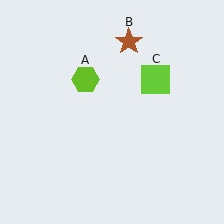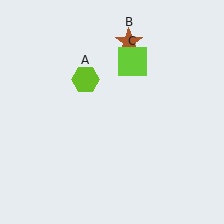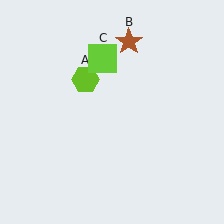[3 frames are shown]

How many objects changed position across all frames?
1 object changed position: lime square (object C).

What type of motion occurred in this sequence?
The lime square (object C) rotated counterclockwise around the center of the scene.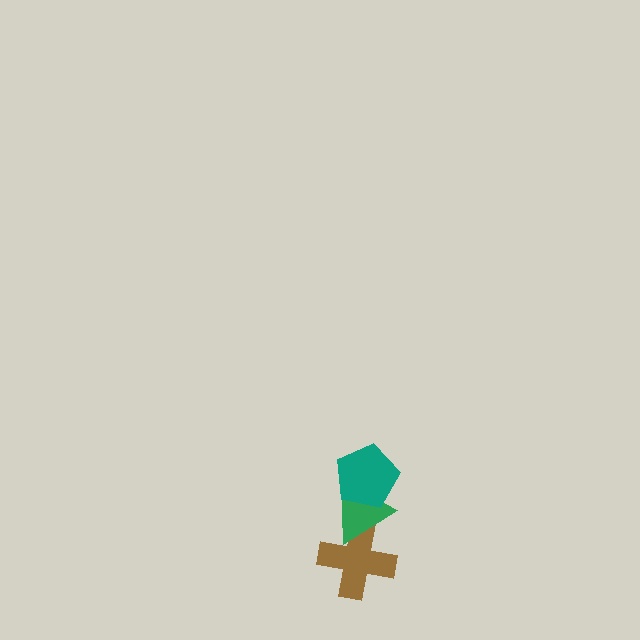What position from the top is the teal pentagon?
The teal pentagon is 1st from the top.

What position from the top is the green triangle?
The green triangle is 2nd from the top.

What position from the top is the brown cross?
The brown cross is 3rd from the top.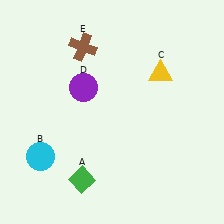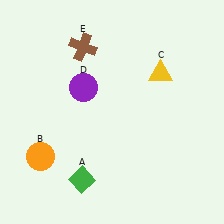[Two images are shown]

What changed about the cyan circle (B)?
In Image 1, B is cyan. In Image 2, it changed to orange.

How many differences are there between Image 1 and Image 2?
There is 1 difference between the two images.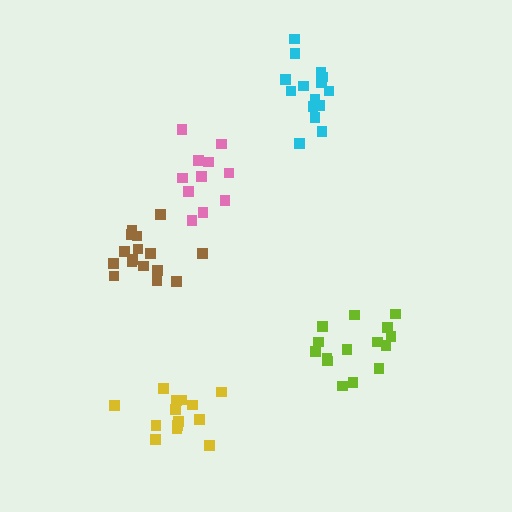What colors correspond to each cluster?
The clusters are colored: cyan, brown, lime, yellow, pink.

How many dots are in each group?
Group 1: 15 dots, Group 2: 16 dots, Group 3: 15 dots, Group 4: 14 dots, Group 5: 11 dots (71 total).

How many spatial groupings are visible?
There are 5 spatial groupings.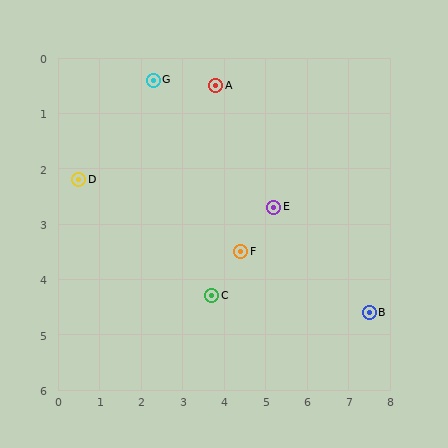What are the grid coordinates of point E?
Point E is at approximately (5.2, 2.7).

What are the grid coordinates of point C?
Point C is at approximately (3.7, 4.3).